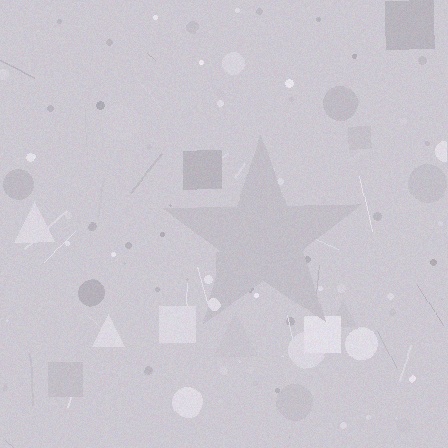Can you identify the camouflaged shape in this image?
The camouflaged shape is a star.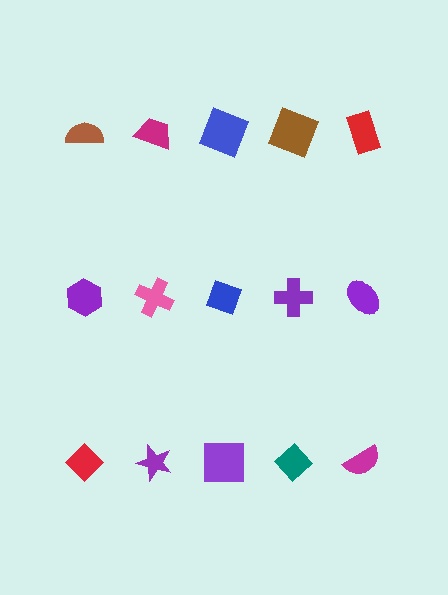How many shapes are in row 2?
5 shapes.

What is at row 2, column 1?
A purple hexagon.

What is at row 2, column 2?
A pink cross.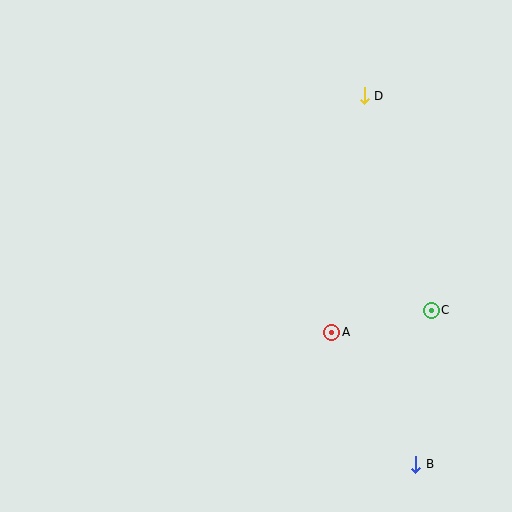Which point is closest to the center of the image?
Point A at (332, 332) is closest to the center.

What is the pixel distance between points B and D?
The distance between B and D is 372 pixels.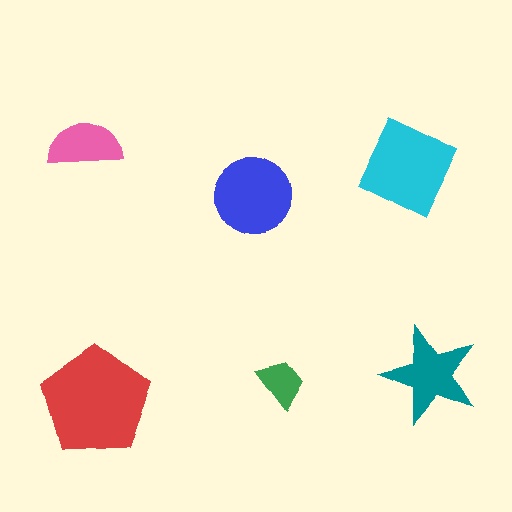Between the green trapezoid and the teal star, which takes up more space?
The teal star.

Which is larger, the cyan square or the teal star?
The cyan square.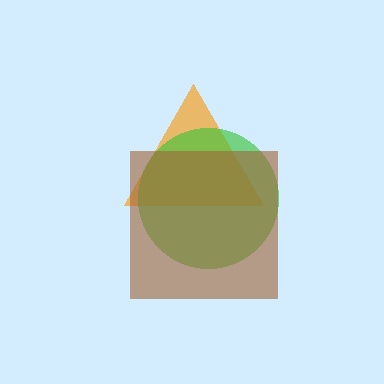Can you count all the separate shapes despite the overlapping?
Yes, there are 3 separate shapes.